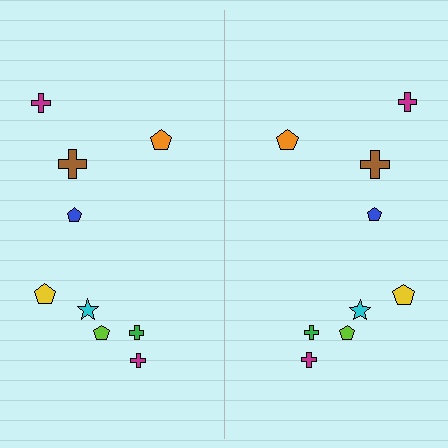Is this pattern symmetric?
Yes, this pattern has bilateral (reflection) symmetry.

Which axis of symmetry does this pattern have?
The pattern has a vertical axis of symmetry running through the center of the image.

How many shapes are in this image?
There are 18 shapes in this image.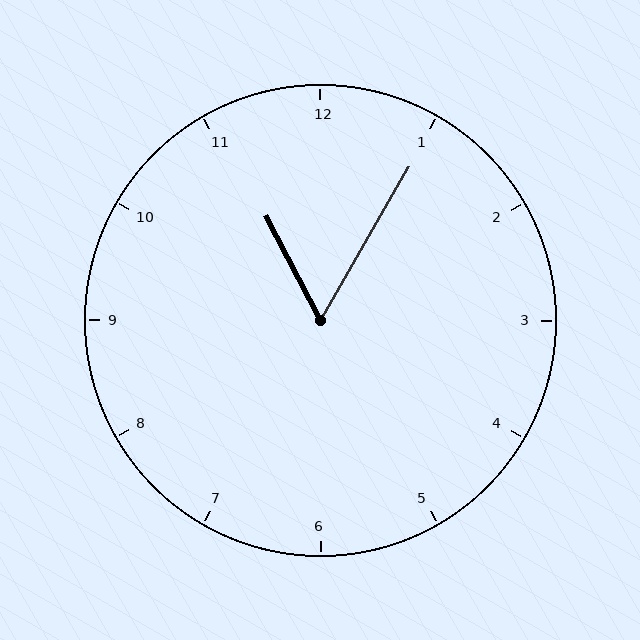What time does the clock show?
11:05.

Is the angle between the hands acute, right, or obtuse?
It is acute.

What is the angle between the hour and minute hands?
Approximately 58 degrees.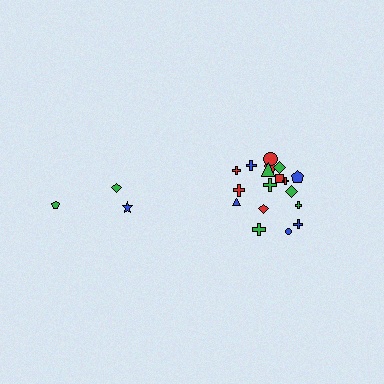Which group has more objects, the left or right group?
The right group.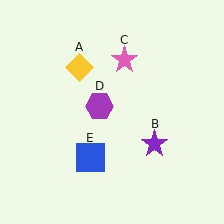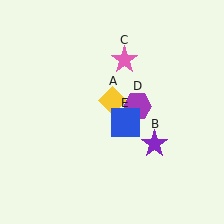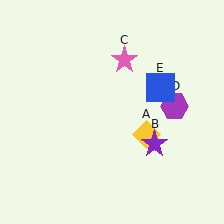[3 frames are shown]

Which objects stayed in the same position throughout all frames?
Purple star (object B) and pink star (object C) remained stationary.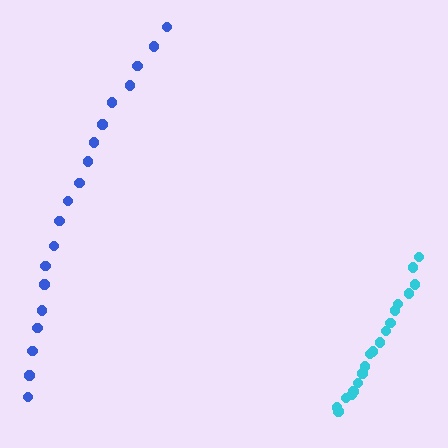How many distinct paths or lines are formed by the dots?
There are 2 distinct paths.